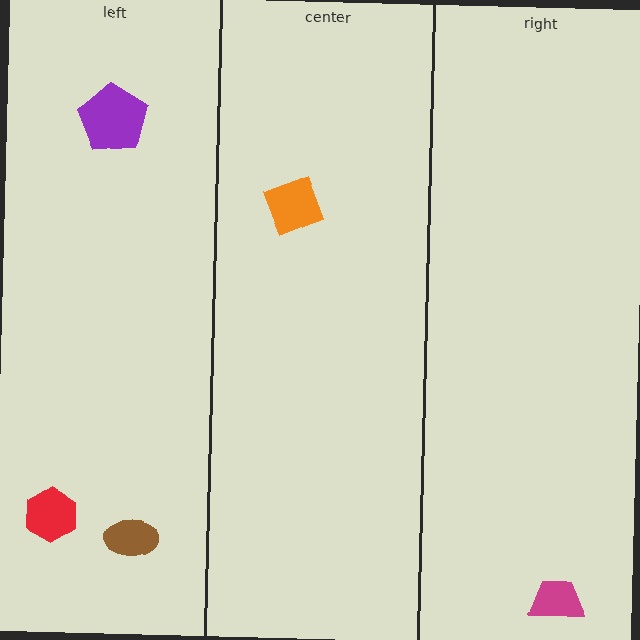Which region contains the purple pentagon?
The left region.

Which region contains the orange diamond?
The center region.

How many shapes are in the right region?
1.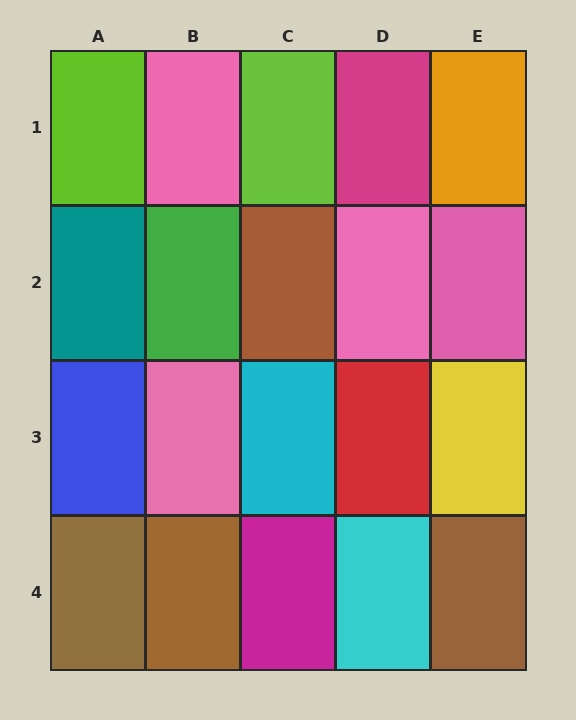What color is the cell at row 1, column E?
Orange.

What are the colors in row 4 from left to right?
Brown, brown, magenta, cyan, brown.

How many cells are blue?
1 cell is blue.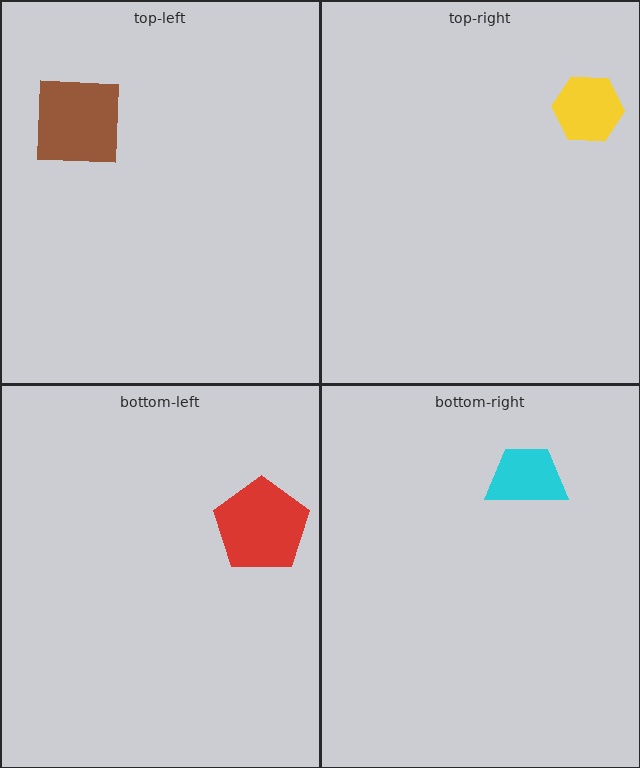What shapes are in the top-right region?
The yellow hexagon.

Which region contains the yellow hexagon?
The top-right region.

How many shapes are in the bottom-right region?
1.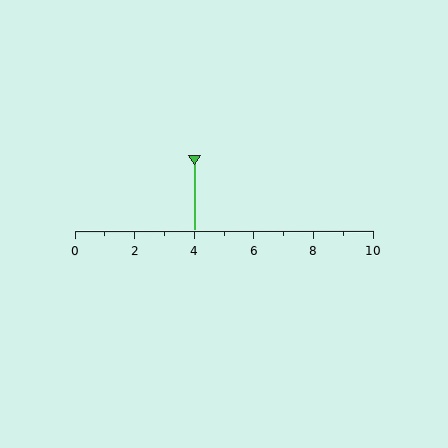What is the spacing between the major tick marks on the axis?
The major ticks are spaced 2 apart.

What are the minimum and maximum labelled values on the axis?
The axis runs from 0 to 10.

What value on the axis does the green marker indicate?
The marker indicates approximately 4.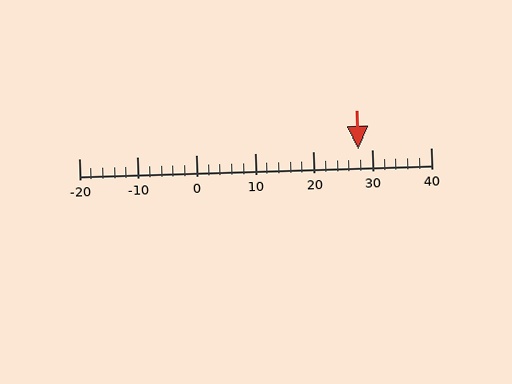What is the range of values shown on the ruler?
The ruler shows values from -20 to 40.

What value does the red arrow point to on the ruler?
The red arrow points to approximately 28.